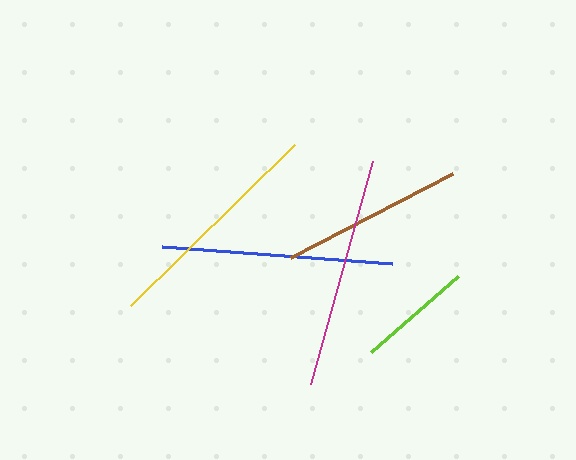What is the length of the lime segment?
The lime segment is approximately 116 pixels long.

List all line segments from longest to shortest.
From longest to shortest: magenta, blue, yellow, brown, lime.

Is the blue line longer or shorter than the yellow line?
The blue line is longer than the yellow line.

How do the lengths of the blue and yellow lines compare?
The blue and yellow lines are approximately the same length.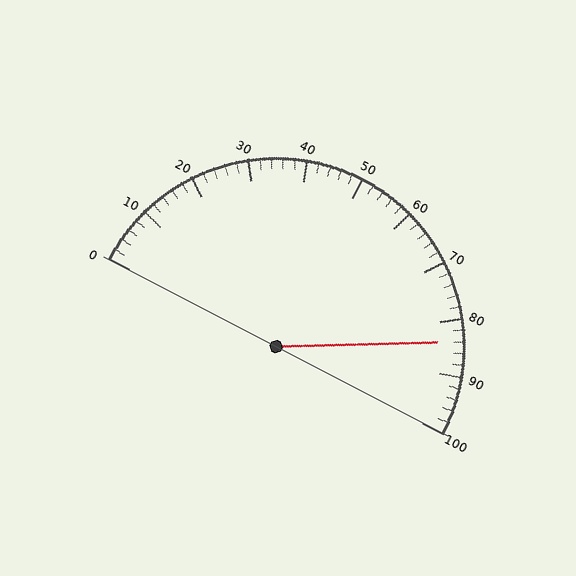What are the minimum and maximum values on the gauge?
The gauge ranges from 0 to 100.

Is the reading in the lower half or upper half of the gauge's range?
The reading is in the upper half of the range (0 to 100).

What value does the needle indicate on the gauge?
The needle indicates approximately 84.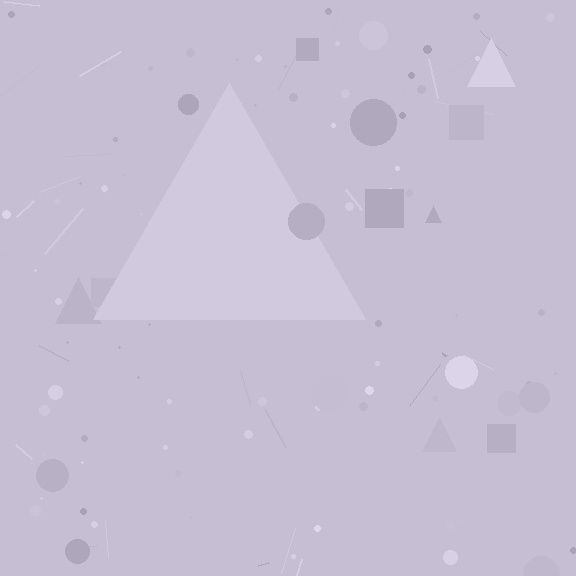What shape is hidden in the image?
A triangle is hidden in the image.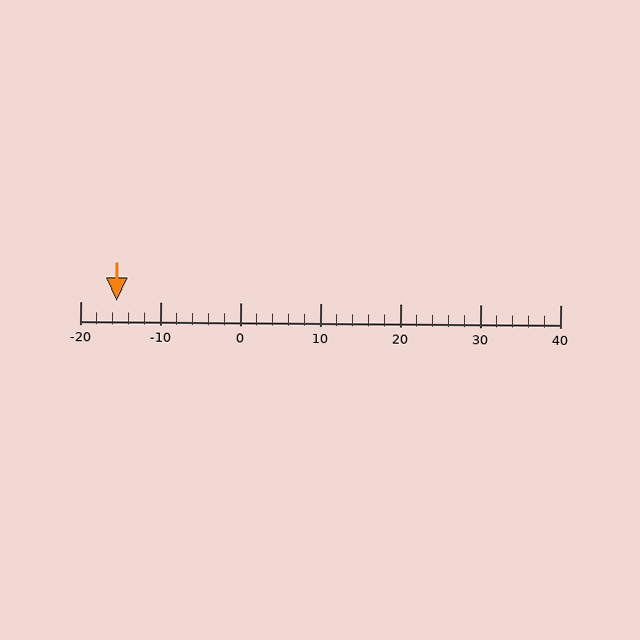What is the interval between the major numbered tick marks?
The major tick marks are spaced 10 units apart.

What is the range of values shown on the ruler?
The ruler shows values from -20 to 40.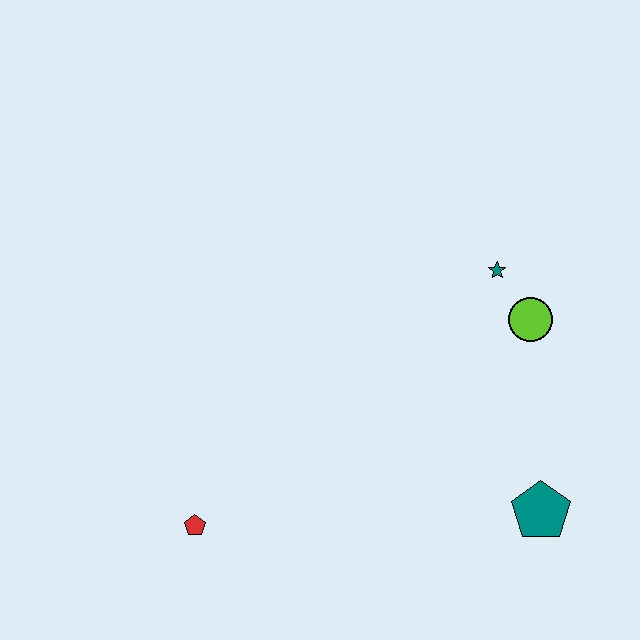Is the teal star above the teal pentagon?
Yes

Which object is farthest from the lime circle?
The red pentagon is farthest from the lime circle.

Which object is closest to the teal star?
The lime circle is closest to the teal star.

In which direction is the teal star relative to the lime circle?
The teal star is above the lime circle.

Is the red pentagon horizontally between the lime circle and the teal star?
No